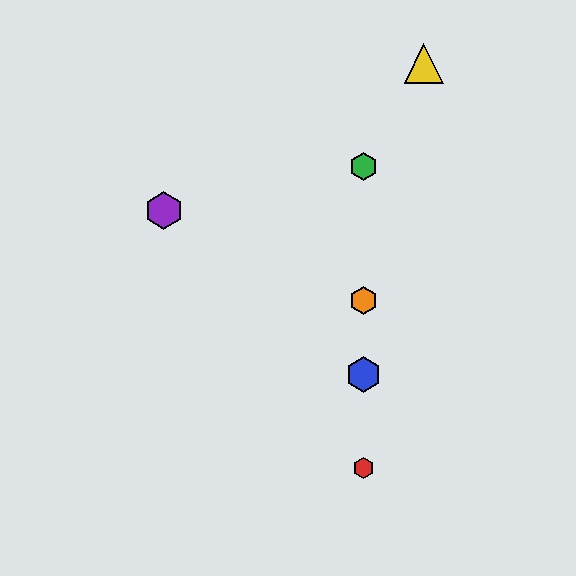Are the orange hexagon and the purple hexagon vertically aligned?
No, the orange hexagon is at x≈363 and the purple hexagon is at x≈164.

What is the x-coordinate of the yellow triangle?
The yellow triangle is at x≈424.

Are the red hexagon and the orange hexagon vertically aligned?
Yes, both are at x≈363.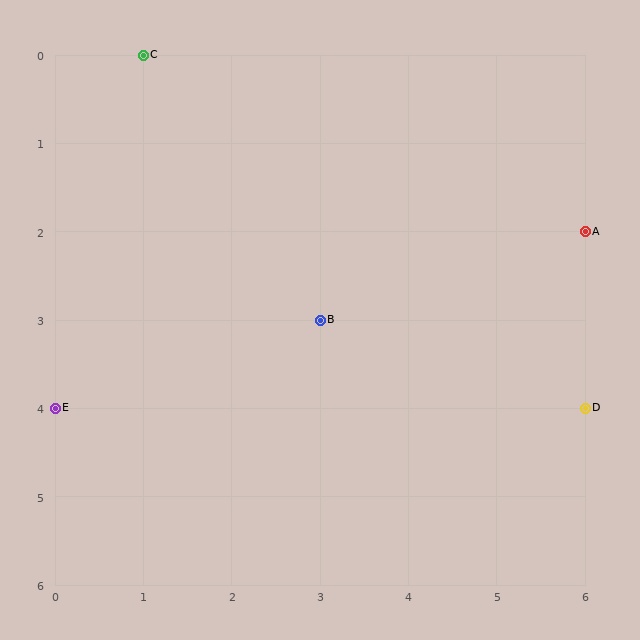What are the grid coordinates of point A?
Point A is at grid coordinates (6, 2).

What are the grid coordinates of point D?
Point D is at grid coordinates (6, 4).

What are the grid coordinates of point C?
Point C is at grid coordinates (1, 0).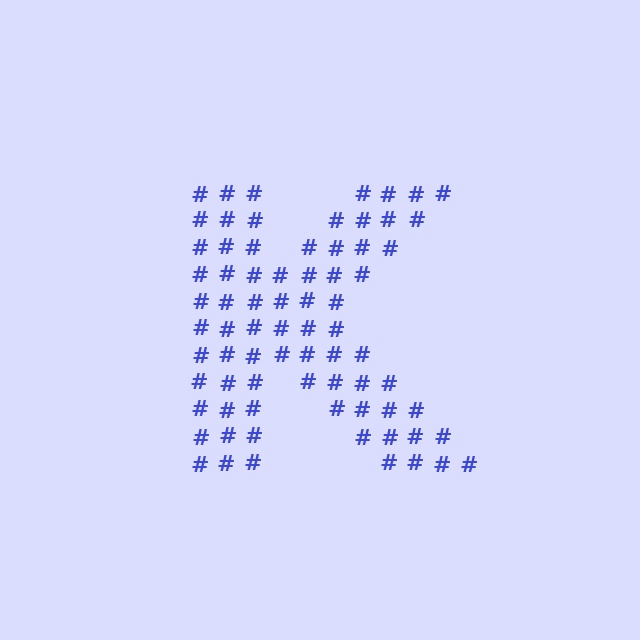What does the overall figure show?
The overall figure shows the letter K.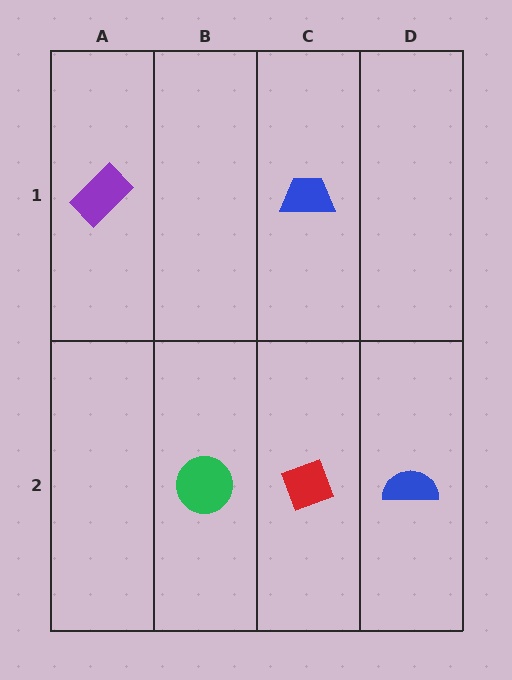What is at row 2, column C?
A red diamond.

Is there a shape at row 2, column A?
No, that cell is empty.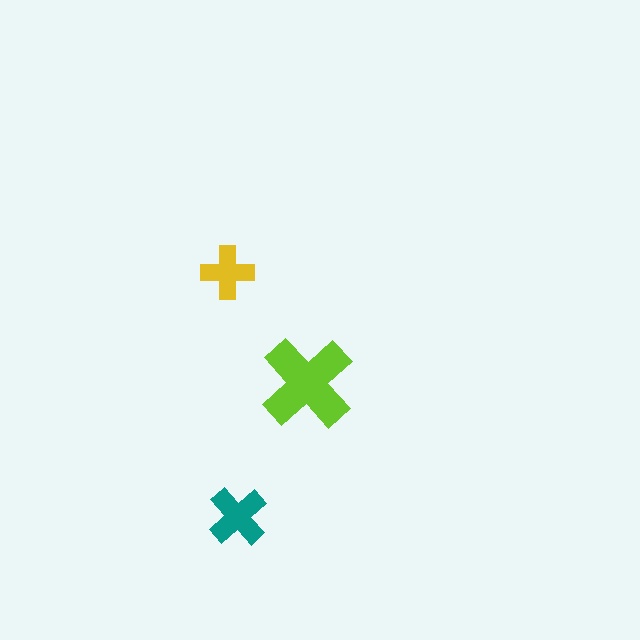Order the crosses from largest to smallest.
the lime one, the teal one, the yellow one.